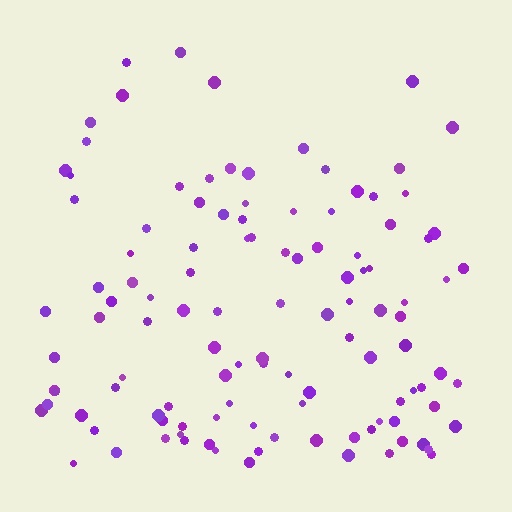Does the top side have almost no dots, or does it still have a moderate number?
Still a moderate number, just noticeably fewer than the bottom.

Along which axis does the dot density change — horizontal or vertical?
Vertical.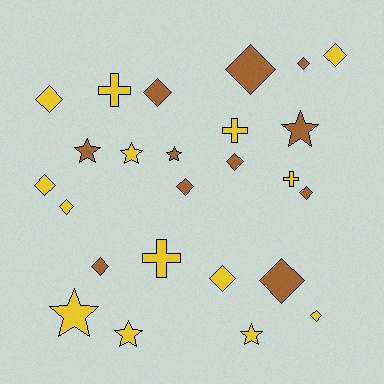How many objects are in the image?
There are 25 objects.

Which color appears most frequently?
Yellow, with 14 objects.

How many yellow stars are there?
There are 4 yellow stars.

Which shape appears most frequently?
Diamond, with 14 objects.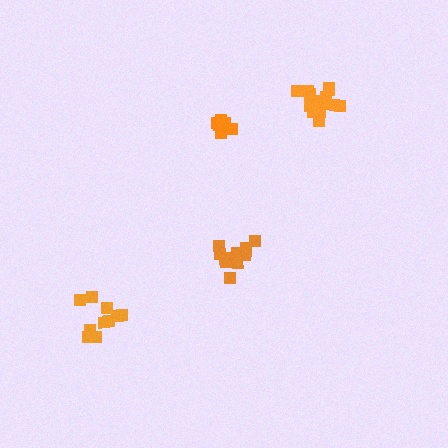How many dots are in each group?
Group 1: 11 dots, Group 2: 9 dots, Group 3: 15 dots, Group 4: 10 dots (45 total).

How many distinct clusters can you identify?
There are 4 distinct clusters.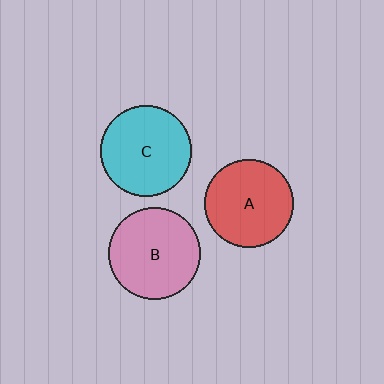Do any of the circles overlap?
No, none of the circles overlap.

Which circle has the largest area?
Circle B (pink).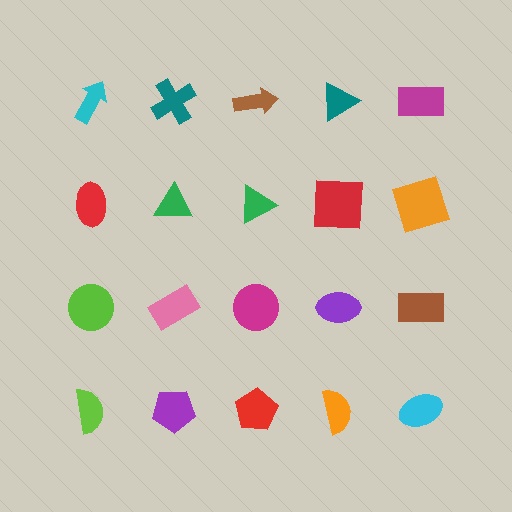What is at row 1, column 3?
A brown arrow.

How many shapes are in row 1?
5 shapes.